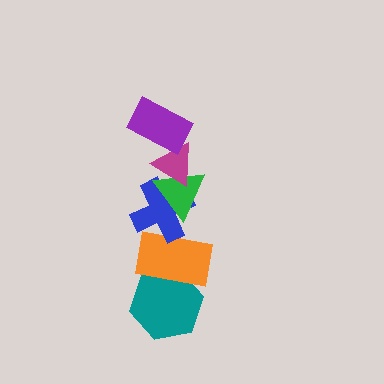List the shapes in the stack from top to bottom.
From top to bottom: the purple rectangle, the magenta triangle, the green triangle, the blue cross, the orange rectangle, the teal hexagon.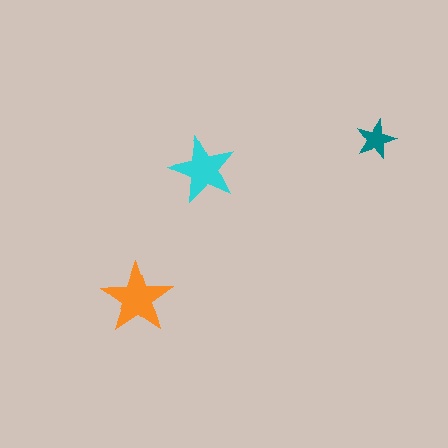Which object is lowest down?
The orange star is bottommost.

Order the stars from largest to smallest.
the orange one, the cyan one, the teal one.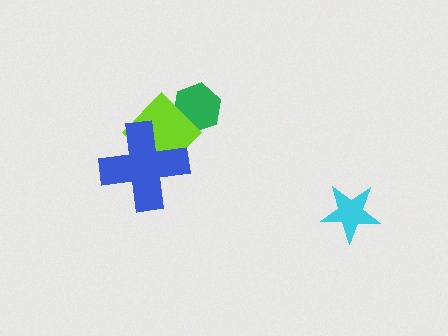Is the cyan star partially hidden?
No, no other shape covers it.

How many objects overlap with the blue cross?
1 object overlaps with the blue cross.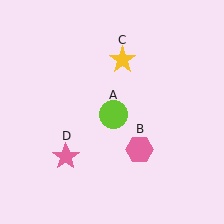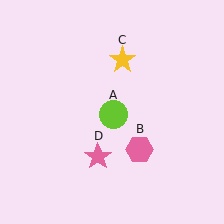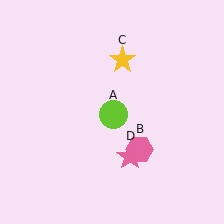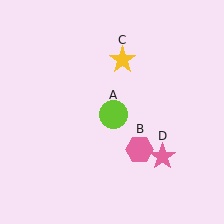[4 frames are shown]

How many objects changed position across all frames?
1 object changed position: pink star (object D).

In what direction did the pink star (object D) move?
The pink star (object D) moved right.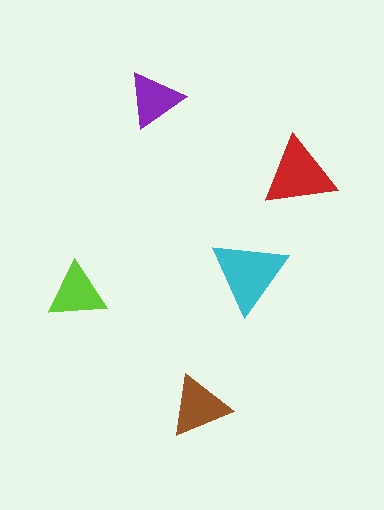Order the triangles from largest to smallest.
the cyan one, the red one, the brown one, the lime one, the purple one.